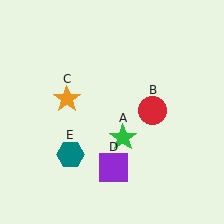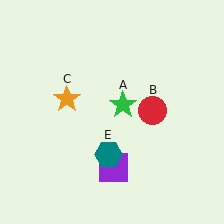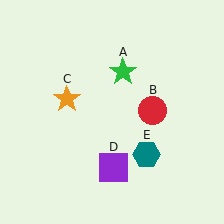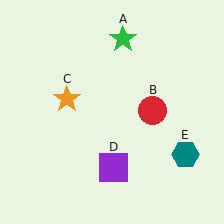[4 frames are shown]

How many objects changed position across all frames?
2 objects changed position: green star (object A), teal hexagon (object E).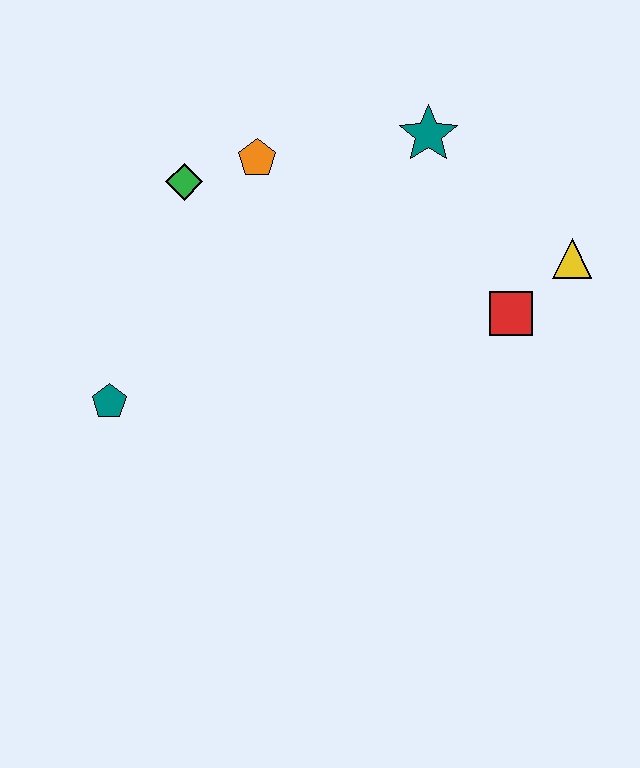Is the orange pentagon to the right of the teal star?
No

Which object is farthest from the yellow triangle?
The teal pentagon is farthest from the yellow triangle.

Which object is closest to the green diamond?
The orange pentagon is closest to the green diamond.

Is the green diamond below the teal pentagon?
No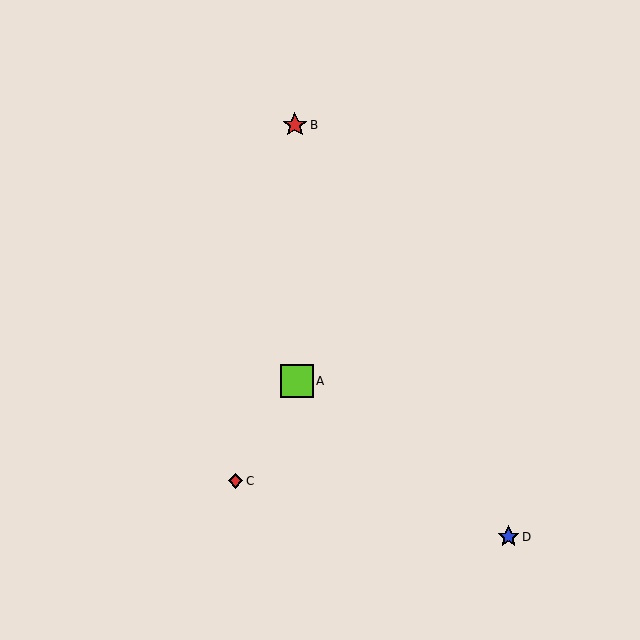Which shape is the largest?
The lime square (labeled A) is the largest.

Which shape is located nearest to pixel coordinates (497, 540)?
The blue star (labeled D) at (509, 537) is nearest to that location.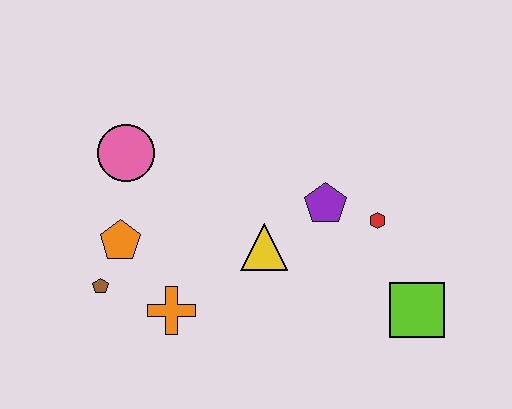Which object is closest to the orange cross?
The brown pentagon is closest to the orange cross.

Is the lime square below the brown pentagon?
Yes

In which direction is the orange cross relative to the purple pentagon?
The orange cross is to the left of the purple pentagon.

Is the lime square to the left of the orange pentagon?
No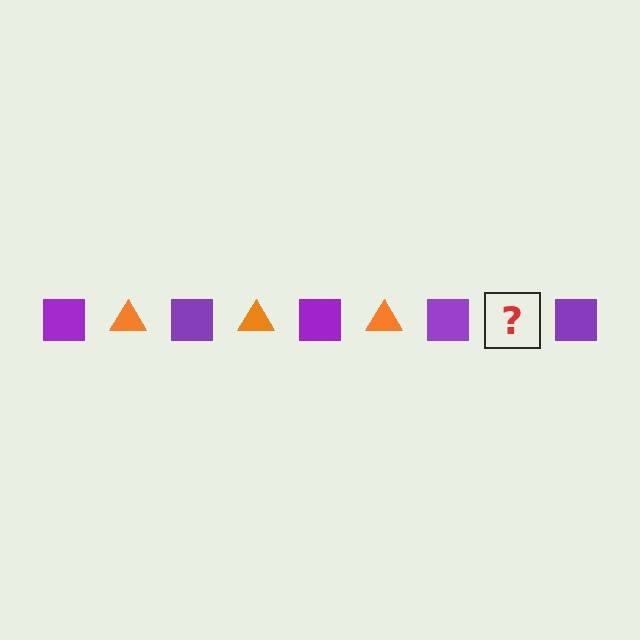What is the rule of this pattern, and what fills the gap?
The rule is that the pattern alternates between purple square and orange triangle. The gap should be filled with an orange triangle.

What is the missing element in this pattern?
The missing element is an orange triangle.